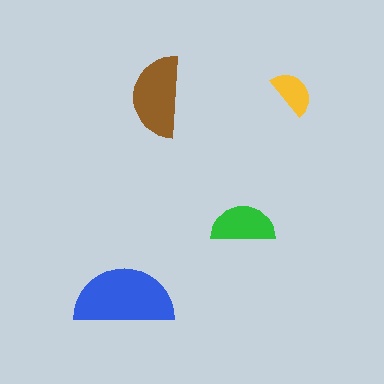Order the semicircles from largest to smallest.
the blue one, the brown one, the green one, the yellow one.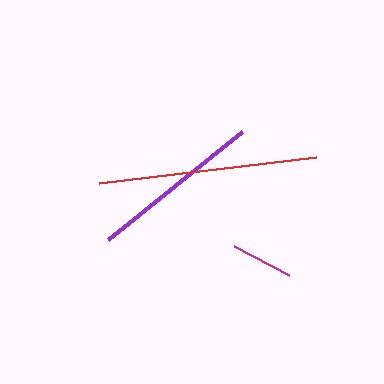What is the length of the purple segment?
The purple segment is approximately 172 pixels long.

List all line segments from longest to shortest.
From longest to shortest: red, purple, magenta.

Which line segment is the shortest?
The magenta line is the shortest at approximately 62 pixels.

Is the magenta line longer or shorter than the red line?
The red line is longer than the magenta line.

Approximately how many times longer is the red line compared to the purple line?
The red line is approximately 1.3 times the length of the purple line.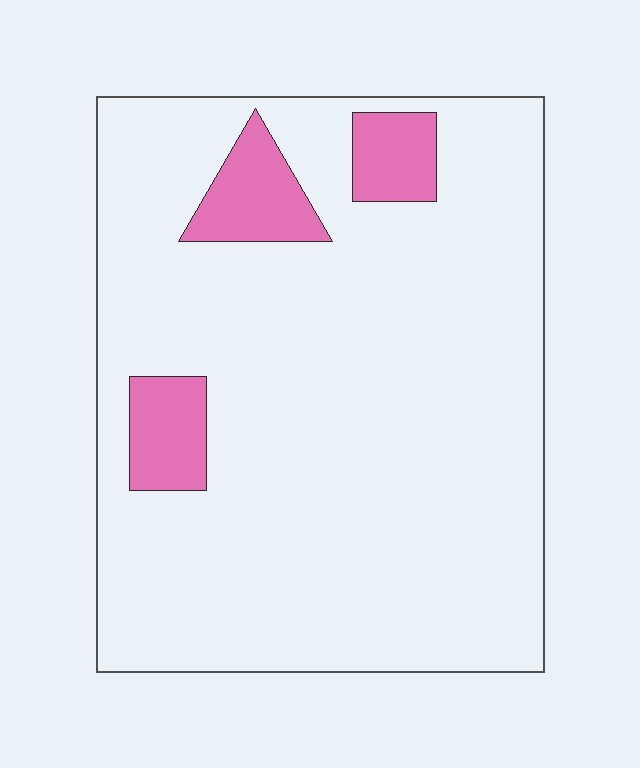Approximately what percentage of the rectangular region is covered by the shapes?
Approximately 10%.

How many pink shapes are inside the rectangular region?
3.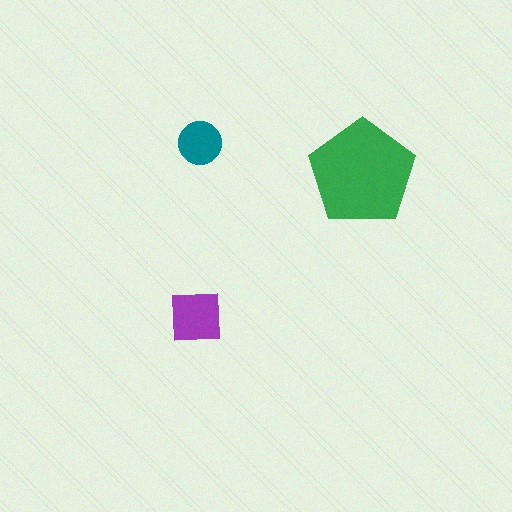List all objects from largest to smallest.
The green pentagon, the purple square, the teal circle.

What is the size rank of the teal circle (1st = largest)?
3rd.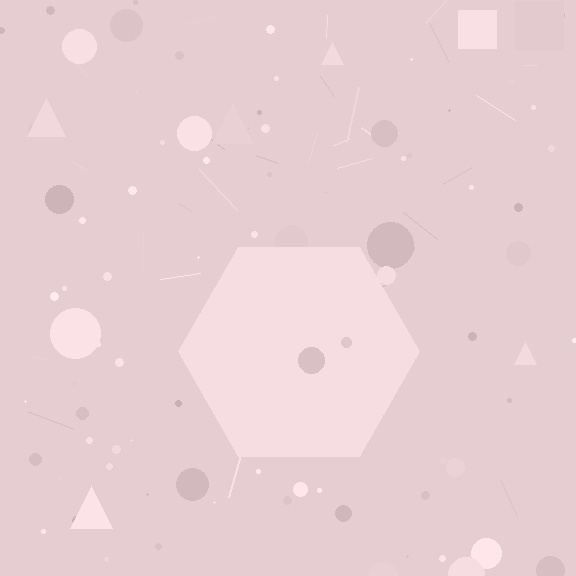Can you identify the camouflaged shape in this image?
The camouflaged shape is a hexagon.